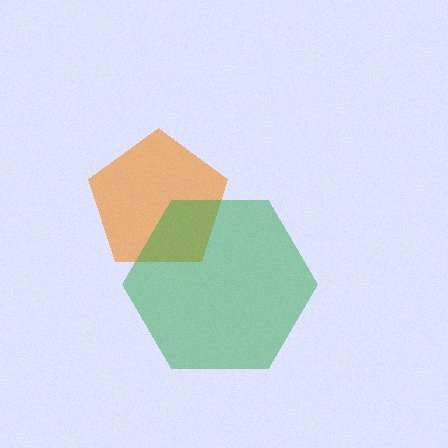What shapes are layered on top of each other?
The layered shapes are: an orange pentagon, a green hexagon.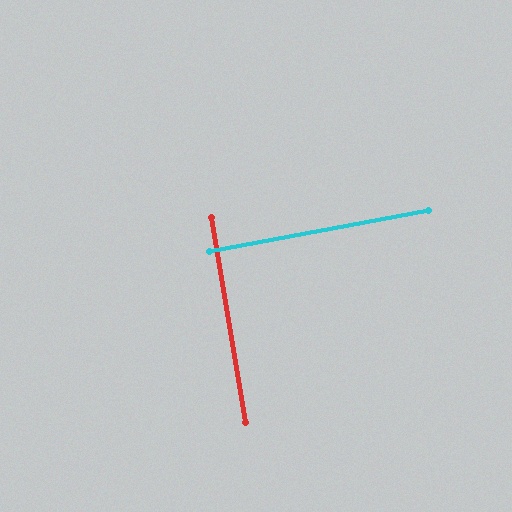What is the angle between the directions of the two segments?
Approximately 89 degrees.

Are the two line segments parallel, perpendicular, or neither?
Perpendicular — they meet at approximately 89°.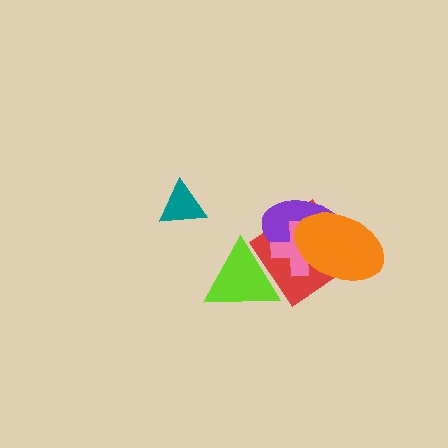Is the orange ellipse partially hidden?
No, no other shape covers it.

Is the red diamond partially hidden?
Yes, it is partially covered by another shape.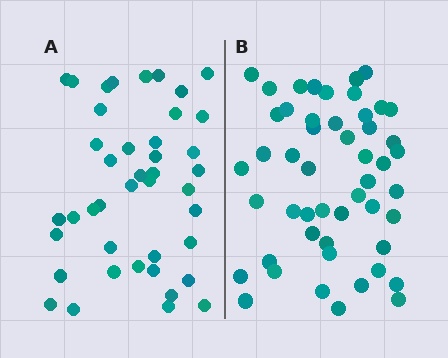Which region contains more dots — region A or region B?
Region B (the right region) has more dots.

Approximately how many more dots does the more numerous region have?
Region B has roughly 8 or so more dots than region A.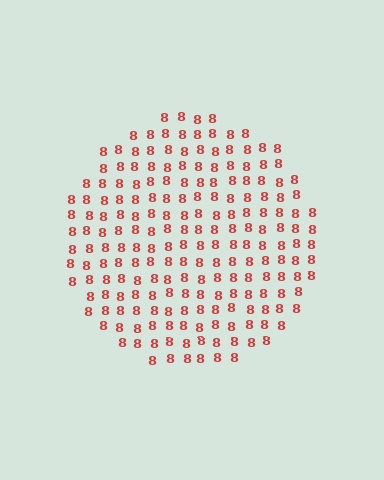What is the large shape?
The large shape is a circle.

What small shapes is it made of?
It is made of small digit 8's.